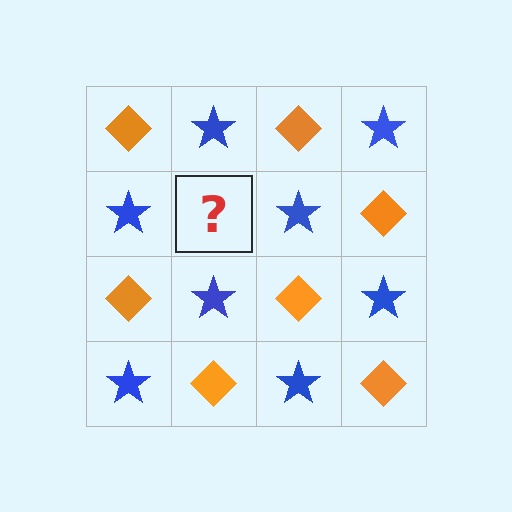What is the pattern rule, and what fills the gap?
The rule is that it alternates orange diamond and blue star in a checkerboard pattern. The gap should be filled with an orange diamond.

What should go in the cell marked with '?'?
The missing cell should contain an orange diamond.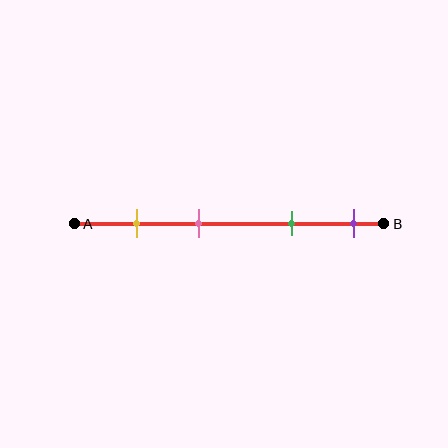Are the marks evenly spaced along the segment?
No, the marks are not evenly spaced.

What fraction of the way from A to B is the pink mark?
The pink mark is approximately 40% (0.4) of the way from A to B.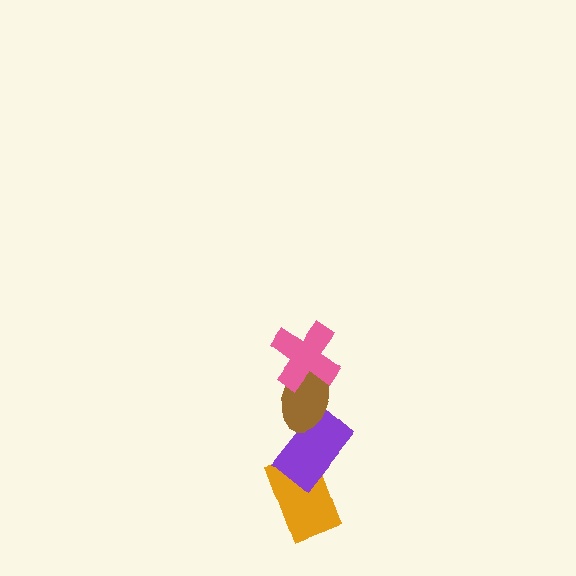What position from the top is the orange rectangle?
The orange rectangle is 4th from the top.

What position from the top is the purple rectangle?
The purple rectangle is 3rd from the top.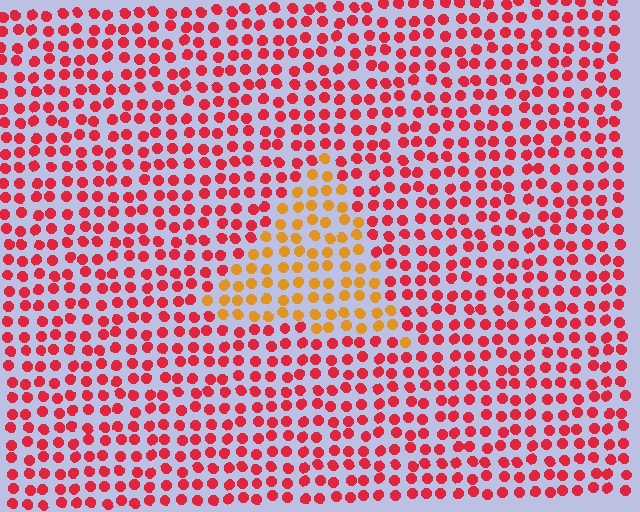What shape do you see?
I see a triangle.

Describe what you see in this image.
The image is filled with small red elements in a uniform arrangement. A triangle-shaped region is visible where the elements are tinted to a slightly different hue, forming a subtle color boundary.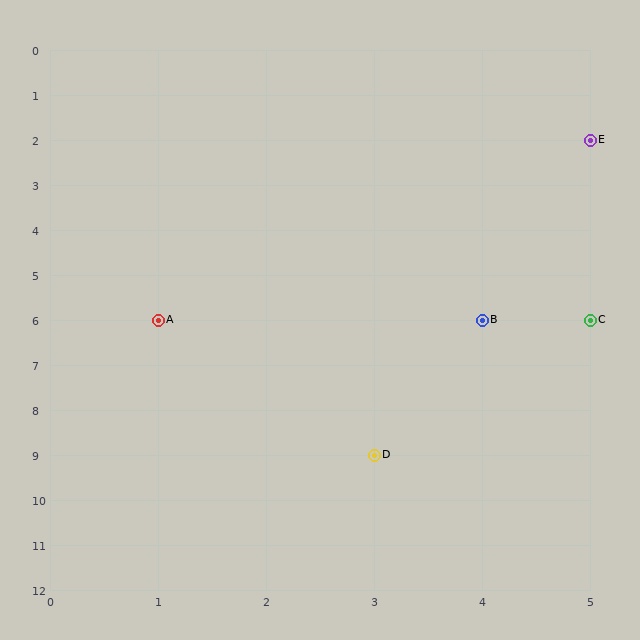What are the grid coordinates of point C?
Point C is at grid coordinates (5, 6).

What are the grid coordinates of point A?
Point A is at grid coordinates (1, 6).